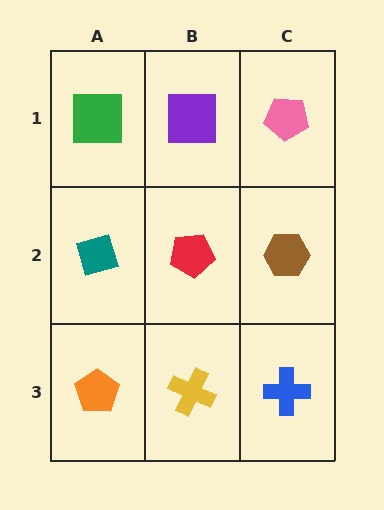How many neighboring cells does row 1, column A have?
2.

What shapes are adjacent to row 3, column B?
A red pentagon (row 2, column B), an orange pentagon (row 3, column A), a blue cross (row 3, column C).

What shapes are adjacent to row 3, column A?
A teal diamond (row 2, column A), a yellow cross (row 3, column B).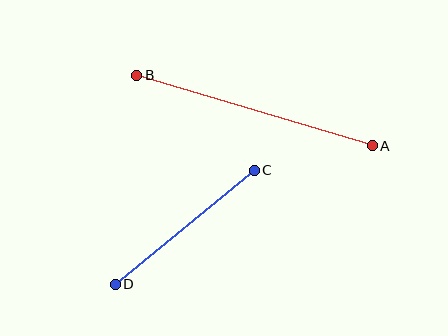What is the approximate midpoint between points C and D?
The midpoint is at approximately (185, 227) pixels.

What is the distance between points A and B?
The distance is approximately 246 pixels.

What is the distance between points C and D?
The distance is approximately 180 pixels.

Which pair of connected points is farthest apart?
Points A and B are farthest apart.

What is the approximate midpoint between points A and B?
The midpoint is at approximately (255, 111) pixels.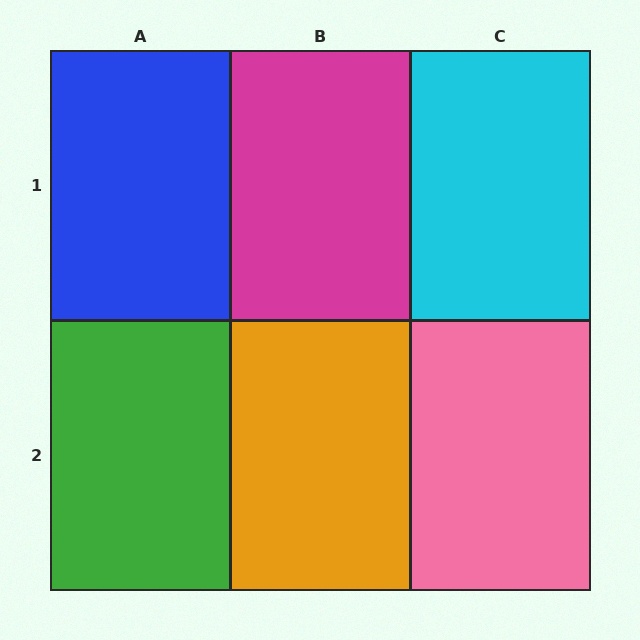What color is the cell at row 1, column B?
Magenta.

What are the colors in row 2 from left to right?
Green, orange, pink.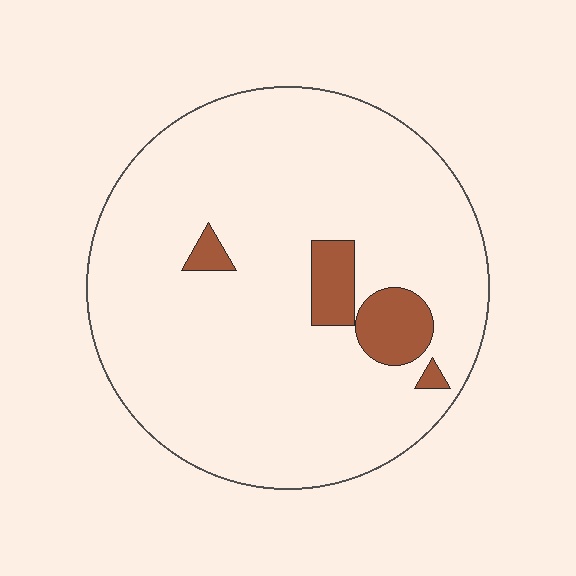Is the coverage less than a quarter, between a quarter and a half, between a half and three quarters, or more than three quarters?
Less than a quarter.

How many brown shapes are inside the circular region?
4.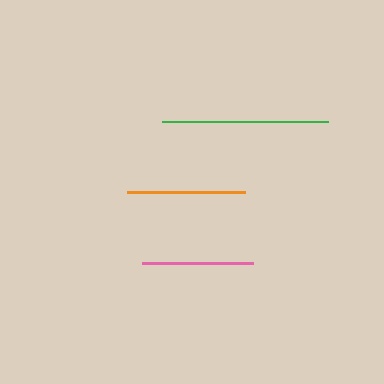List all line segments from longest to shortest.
From longest to shortest: green, orange, pink.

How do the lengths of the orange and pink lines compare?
The orange and pink lines are approximately the same length.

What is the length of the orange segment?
The orange segment is approximately 118 pixels long.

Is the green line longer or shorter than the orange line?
The green line is longer than the orange line.